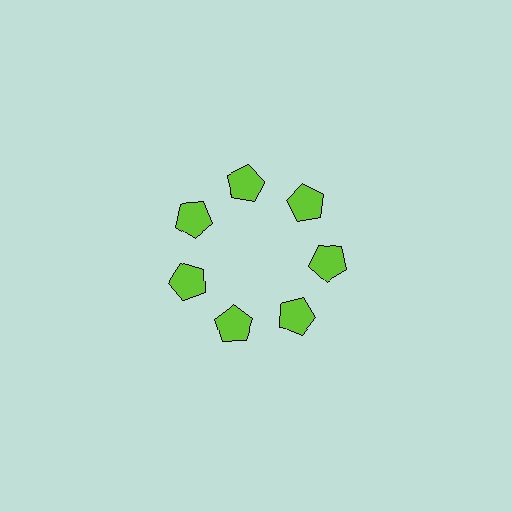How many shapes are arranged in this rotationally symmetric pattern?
There are 7 shapes, arranged in 7 groups of 1.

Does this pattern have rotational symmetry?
Yes, this pattern has 7-fold rotational symmetry. It looks the same after rotating 51 degrees around the center.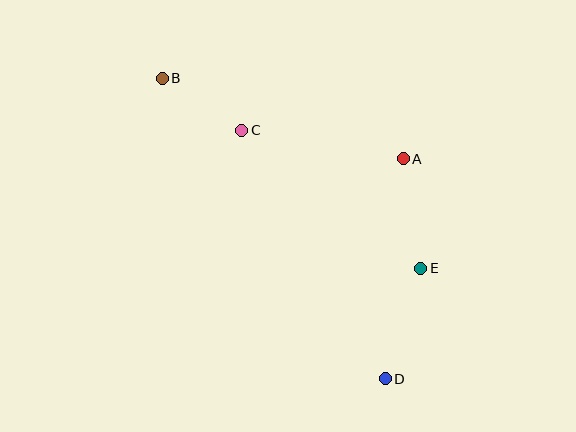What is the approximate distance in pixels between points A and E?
The distance between A and E is approximately 111 pixels.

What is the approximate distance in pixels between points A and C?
The distance between A and C is approximately 164 pixels.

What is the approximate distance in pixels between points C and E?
The distance between C and E is approximately 227 pixels.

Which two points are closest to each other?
Points B and C are closest to each other.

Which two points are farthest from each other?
Points B and D are farthest from each other.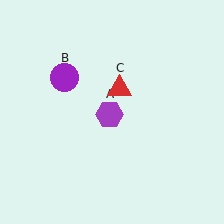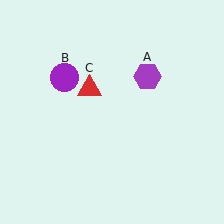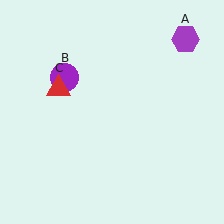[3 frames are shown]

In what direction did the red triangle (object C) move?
The red triangle (object C) moved left.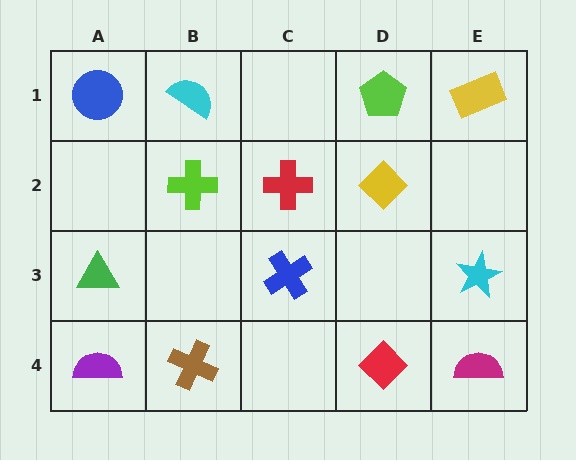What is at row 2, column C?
A red cross.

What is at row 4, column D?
A red diamond.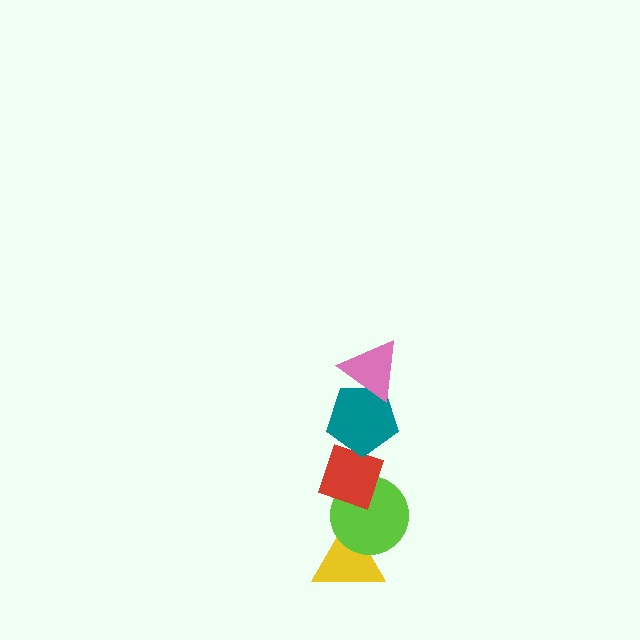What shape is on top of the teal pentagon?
The pink triangle is on top of the teal pentagon.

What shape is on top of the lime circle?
The red diamond is on top of the lime circle.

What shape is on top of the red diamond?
The teal pentagon is on top of the red diamond.